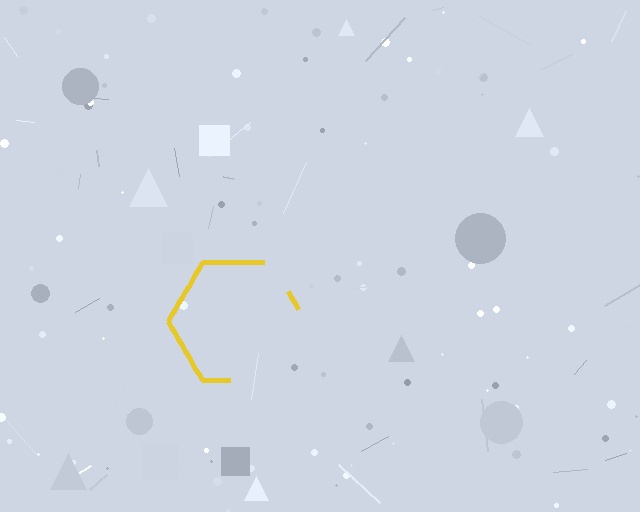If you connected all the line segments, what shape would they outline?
They would outline a hexagon.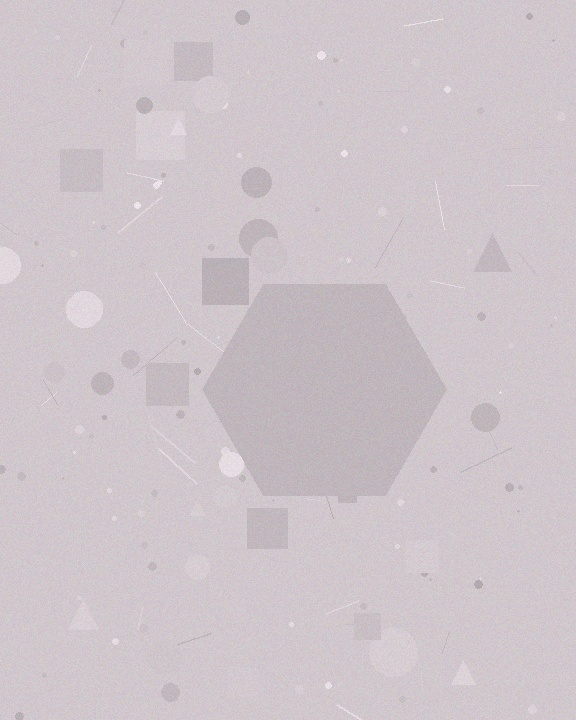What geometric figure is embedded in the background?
A hexagon is embedded in the background.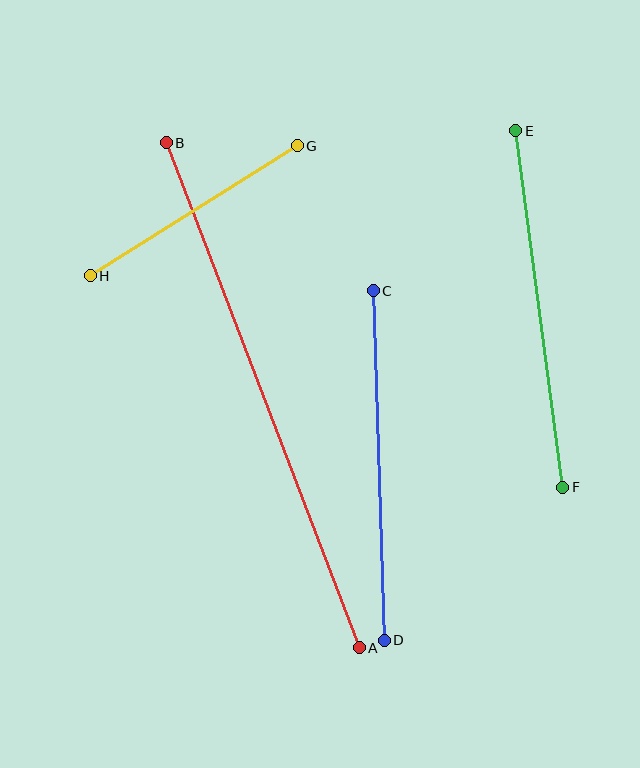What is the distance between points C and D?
The distance is approximately 350 pixels.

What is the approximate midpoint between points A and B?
The midpoint is at approximately (263, 395) pixels.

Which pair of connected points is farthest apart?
Points A and B are farthest apart.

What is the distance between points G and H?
The distance is approximately 245 pixels.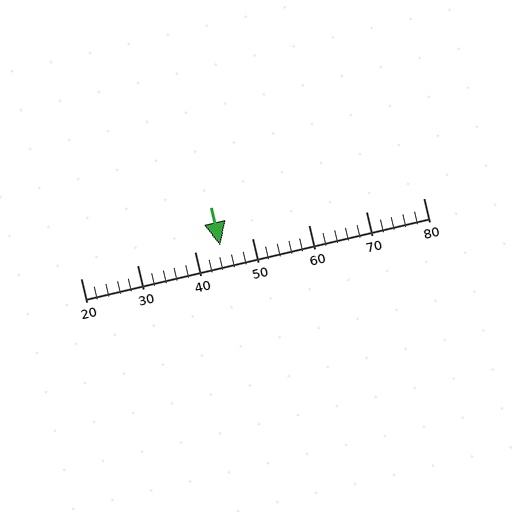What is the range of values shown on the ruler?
The ruler shows values from 20 to 80.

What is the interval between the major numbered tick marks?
The major tick marks are spaced 10 units apart.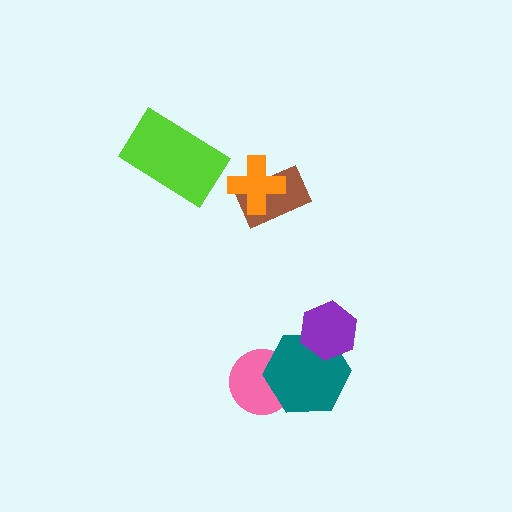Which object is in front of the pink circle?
The teal hexagon is in front of the pink circle.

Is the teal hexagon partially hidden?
Yes, it is partially covered by another shape.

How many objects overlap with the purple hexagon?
1 object overlaps with the purple hexagon.